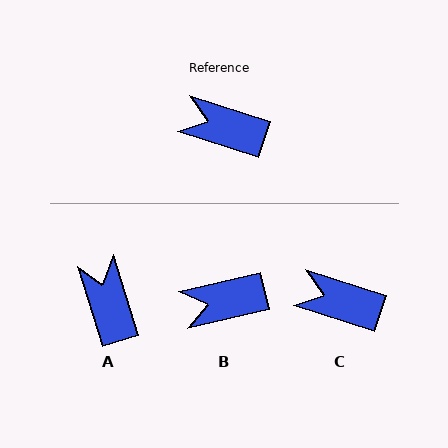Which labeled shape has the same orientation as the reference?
C.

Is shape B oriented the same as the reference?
No, it is off by about 31 degrees.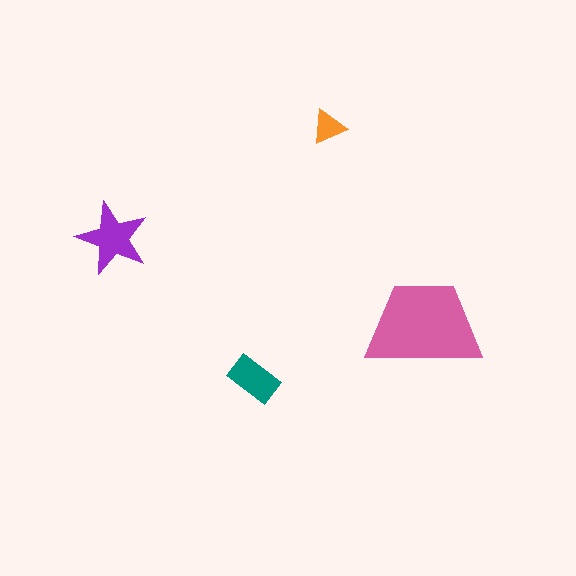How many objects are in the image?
There are 4 objects in the image.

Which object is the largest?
The pink trapezoid.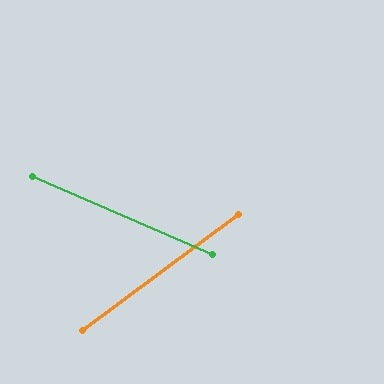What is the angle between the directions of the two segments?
Approximately 60 degrees.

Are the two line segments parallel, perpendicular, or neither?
Neither parallel nor perpendicular — they differ by about 60°.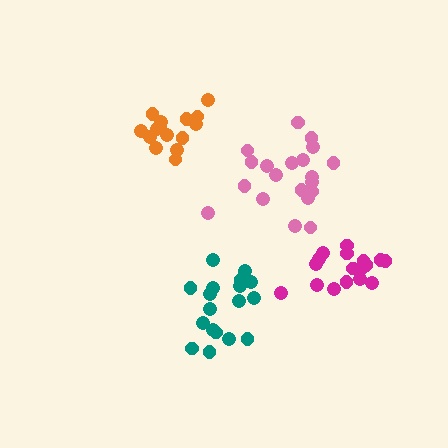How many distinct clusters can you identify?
There are 4 distinct clusters.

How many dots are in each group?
Group 1: 17 dots, Group 2: 18 dots, Group 3: 15 dots, Group 4: 20 dots (70 total).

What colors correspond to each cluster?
The clusters are colored: magenta, teal, orange, pink.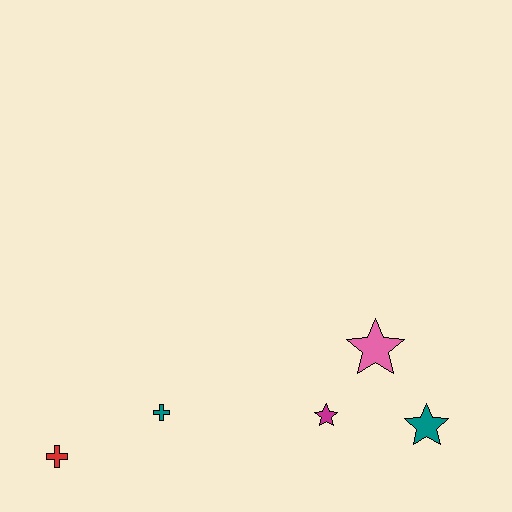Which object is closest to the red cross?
The teal cross is closest to the red cross.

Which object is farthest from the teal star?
The red cross is farthest from the teal star.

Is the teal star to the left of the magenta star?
No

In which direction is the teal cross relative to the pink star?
The teal cross is to the left of the pink star.